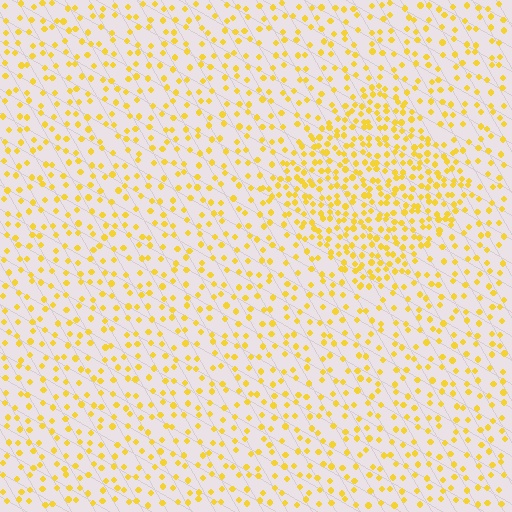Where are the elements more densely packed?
The elements are more densely packed inside the diamond boundary.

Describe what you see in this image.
The image contains small yellow elements arranged at two different densities. A diamond-shaped region is visible where the elements are more densely packed than the surrounding area.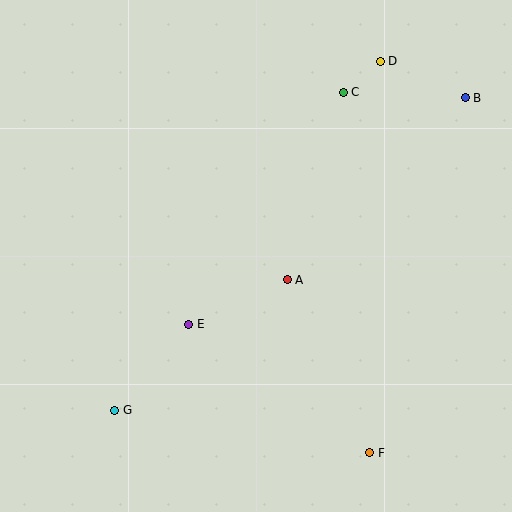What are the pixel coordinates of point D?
Point D is at (380, 61).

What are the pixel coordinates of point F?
Point F is at (370, 453).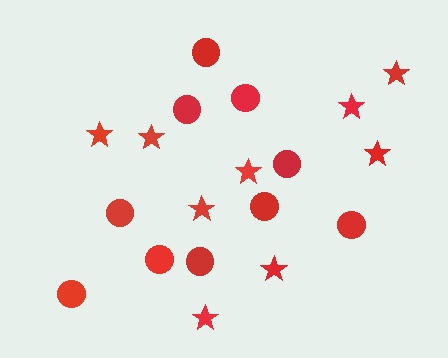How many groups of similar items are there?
There are 2 groups: one group of circles (10) and one group of stars (9).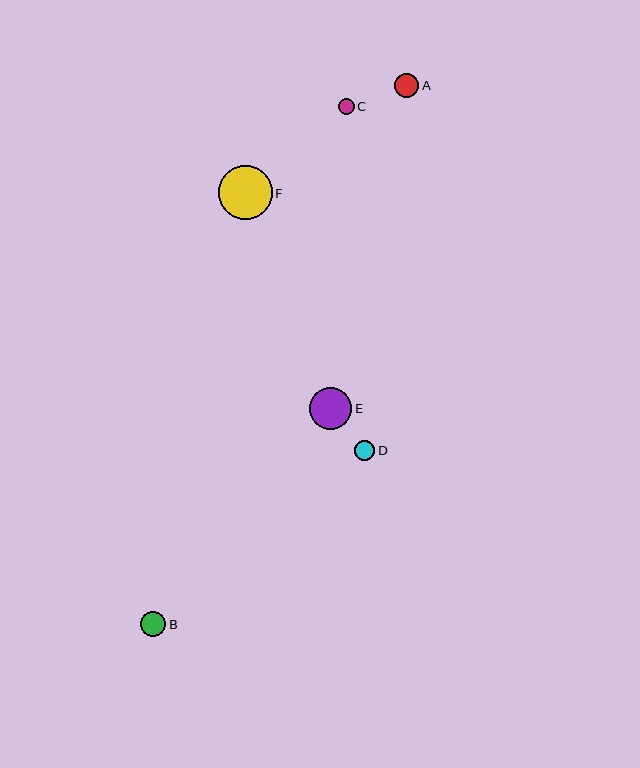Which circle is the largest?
Circle F is the largest with a size of approximately 54 pixels.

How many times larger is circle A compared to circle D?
Circle A is approximately 1.2 times the size of circle D.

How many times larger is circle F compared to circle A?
Circle F is approximately 2.2 times the size of circle A.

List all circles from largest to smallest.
From largest to smallest: F, E, B, A, D, C.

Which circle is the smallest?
Circle C is the smallest with a size of approximately 16 pixels.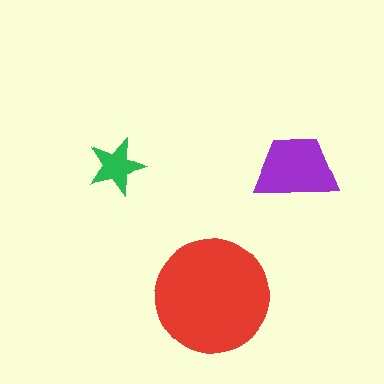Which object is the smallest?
The green star.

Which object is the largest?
The red circle.